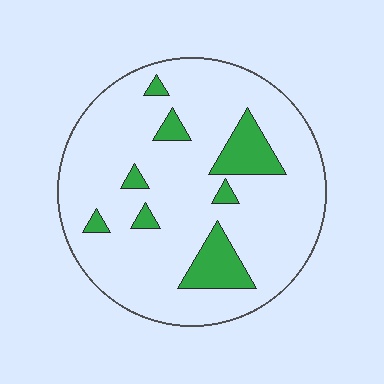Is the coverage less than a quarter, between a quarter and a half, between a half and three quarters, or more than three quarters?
Less than a quarter.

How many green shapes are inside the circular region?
8.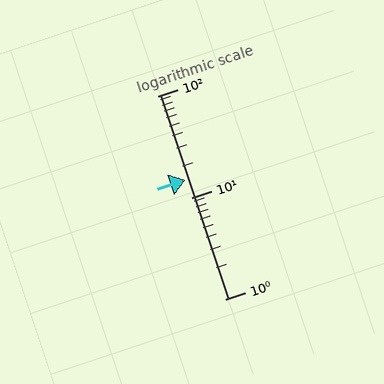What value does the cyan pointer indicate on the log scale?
The pointer indicates approximately 15.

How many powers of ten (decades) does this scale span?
The scale spans 2 decades, from 1 to 100.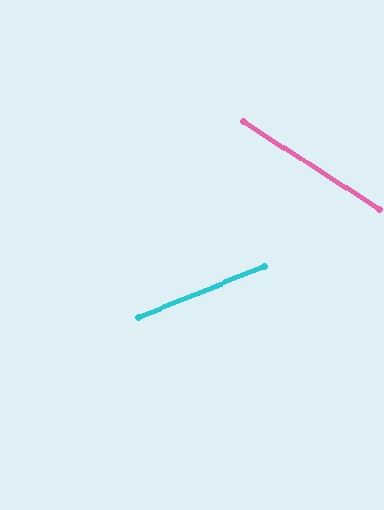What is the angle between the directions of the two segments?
Approximately 55 degrees.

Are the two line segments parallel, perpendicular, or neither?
Neither parallel nor perpendicular — they differ by about 55°.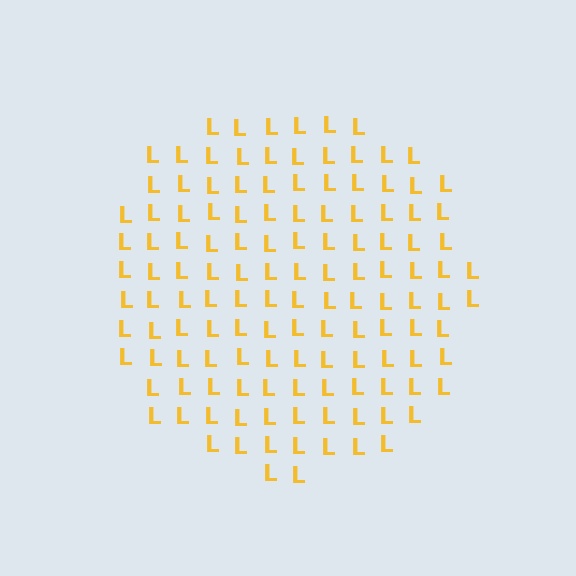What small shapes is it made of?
It is made of small letter L's.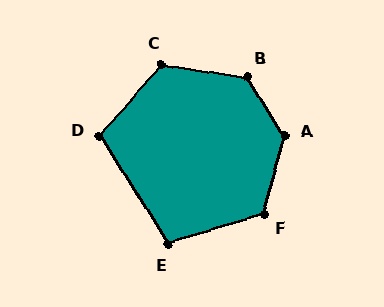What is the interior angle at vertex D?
Approximately 107 degrees (obtuse).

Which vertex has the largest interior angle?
A, at approximately 133 degrees.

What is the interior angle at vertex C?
Approximately 122 degrees (obtuse).